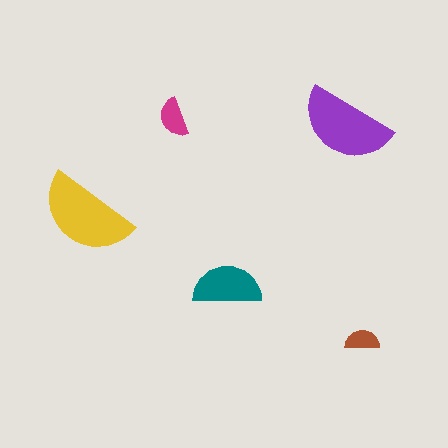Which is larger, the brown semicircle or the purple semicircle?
The purple one.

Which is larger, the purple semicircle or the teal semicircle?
The purple one.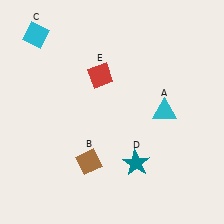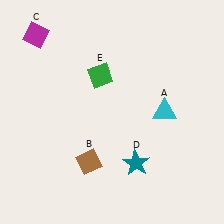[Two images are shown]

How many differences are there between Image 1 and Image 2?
There are 2 differences between the two images.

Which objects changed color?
C changed from cyan to magenta. E changed from red to green.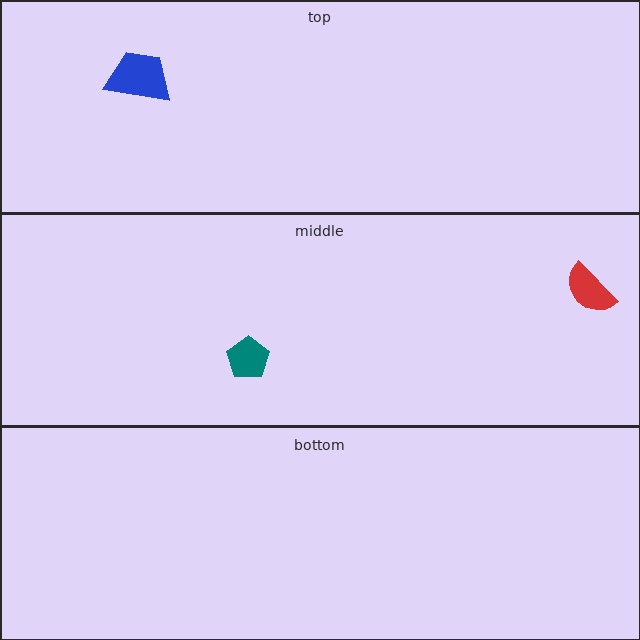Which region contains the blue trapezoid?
The top region.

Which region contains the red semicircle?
The middle region.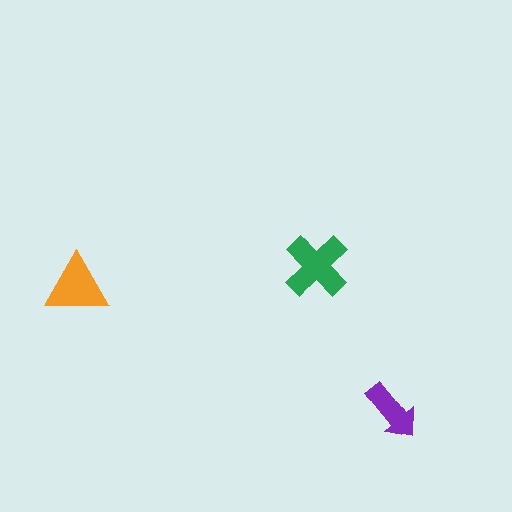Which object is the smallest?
The purple arrow.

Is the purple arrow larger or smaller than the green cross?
Smaller.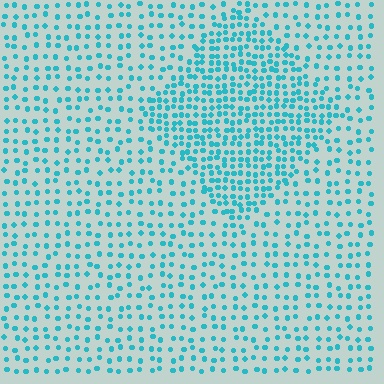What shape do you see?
I see a diamond.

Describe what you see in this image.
The image contains small cyan elements arranged at two different densities. A diamond-shaped region is visible where the elements are more densely packed than the surrounding area.